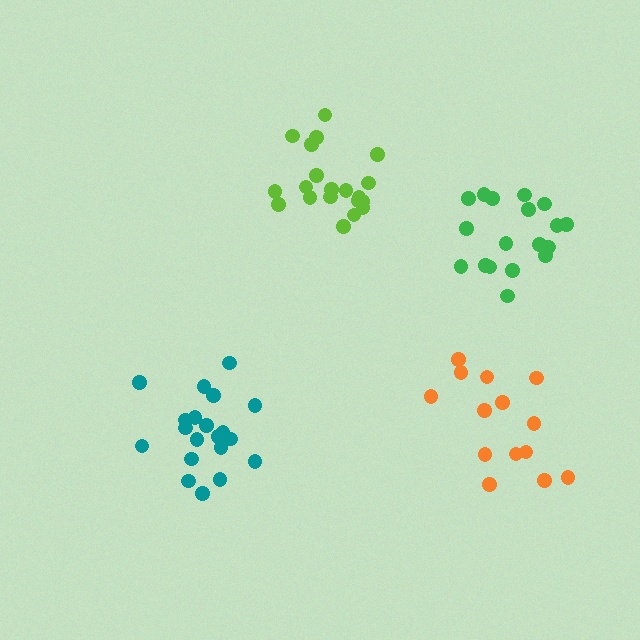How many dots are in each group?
Group 1: 14 dots, Group 2: 20 dots, Group 3: 20 dots, Group 4: 18 dots (72 total).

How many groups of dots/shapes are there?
There are 4 groups.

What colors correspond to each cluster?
The clusters are colored: orange, teal, lime, green.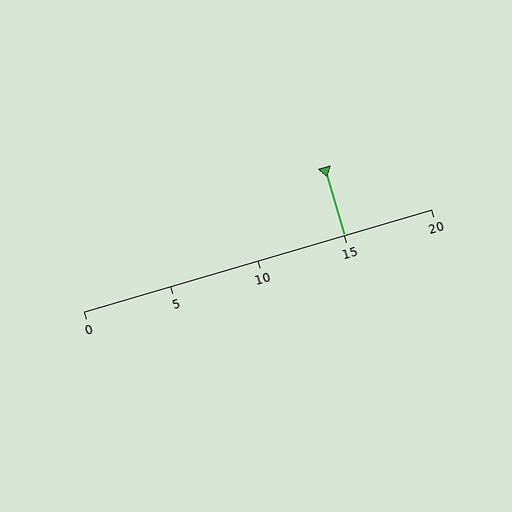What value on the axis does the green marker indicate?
The marker indicates approximately 15.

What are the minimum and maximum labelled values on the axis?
The axis runs from 0 to 20.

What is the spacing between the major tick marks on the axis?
The major ticks are spaced 5 apart.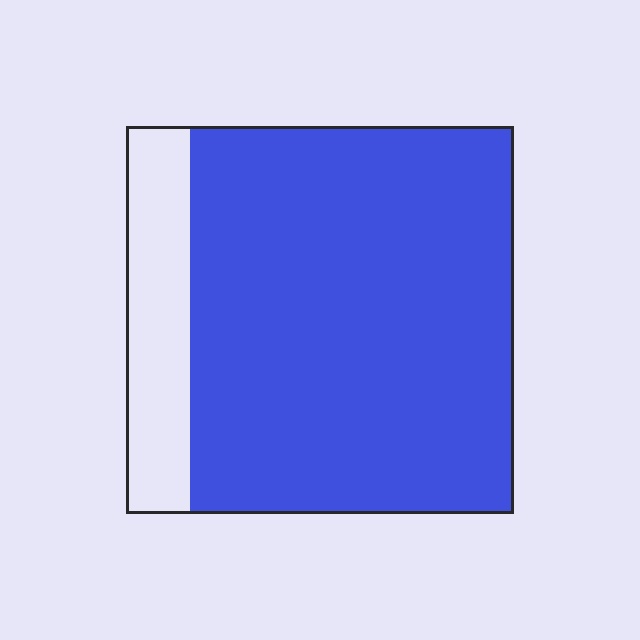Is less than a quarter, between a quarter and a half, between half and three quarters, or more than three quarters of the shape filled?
More than three quarters.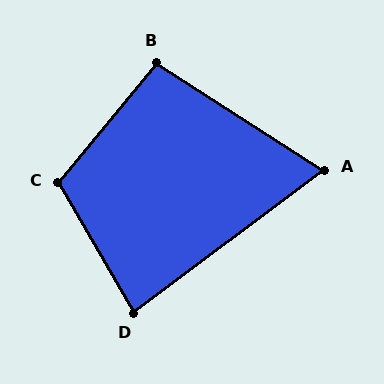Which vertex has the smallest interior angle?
A, at approximately 70 degrees.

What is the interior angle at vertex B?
Approximately 97 degrees (obtuse).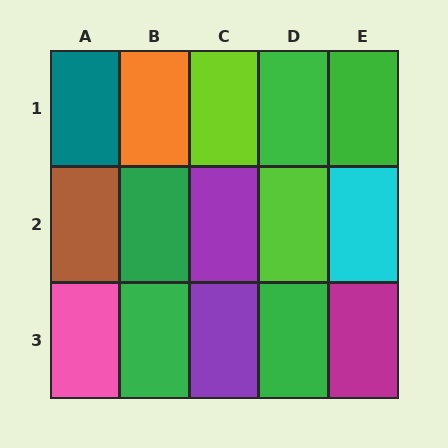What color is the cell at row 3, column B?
Green.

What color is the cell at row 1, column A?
Teal.